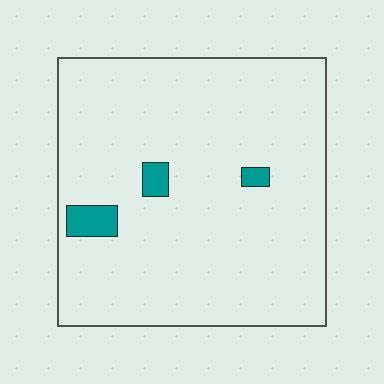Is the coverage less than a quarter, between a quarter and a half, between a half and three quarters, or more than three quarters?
Less than a quarter.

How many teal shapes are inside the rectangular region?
3.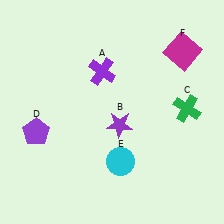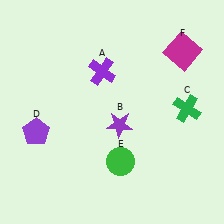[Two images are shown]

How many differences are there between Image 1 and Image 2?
There is 1 difference between the two images.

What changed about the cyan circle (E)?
In Image 1, E is cyan. In Image 2, it changed to green.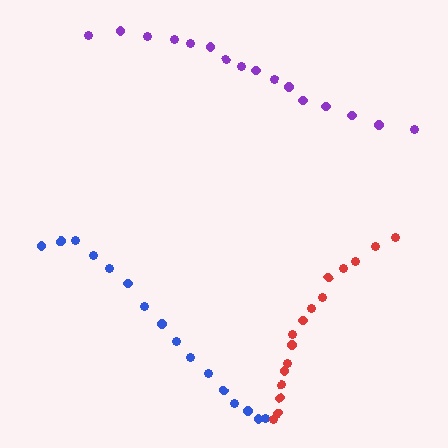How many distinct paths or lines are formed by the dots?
There are 3 distinct paths.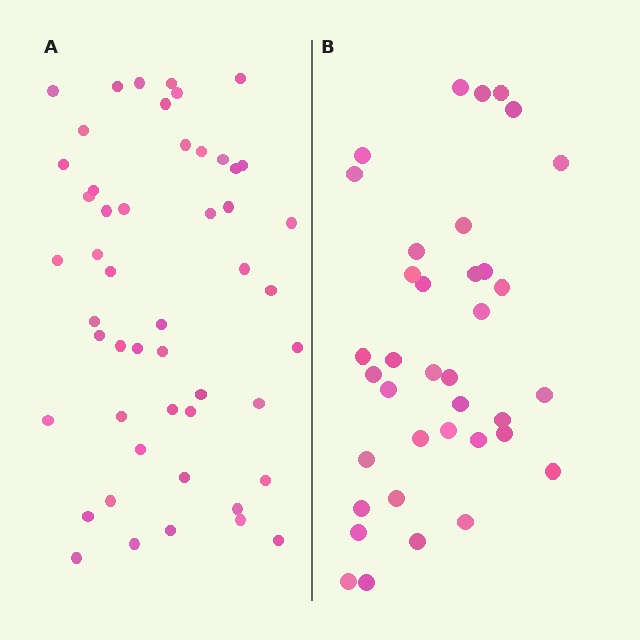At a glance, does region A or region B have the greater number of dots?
Region A (the left region) has more dots.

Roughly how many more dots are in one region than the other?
Region A has approximately 15 more dots than region B.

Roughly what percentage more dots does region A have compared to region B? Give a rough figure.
About 35% more.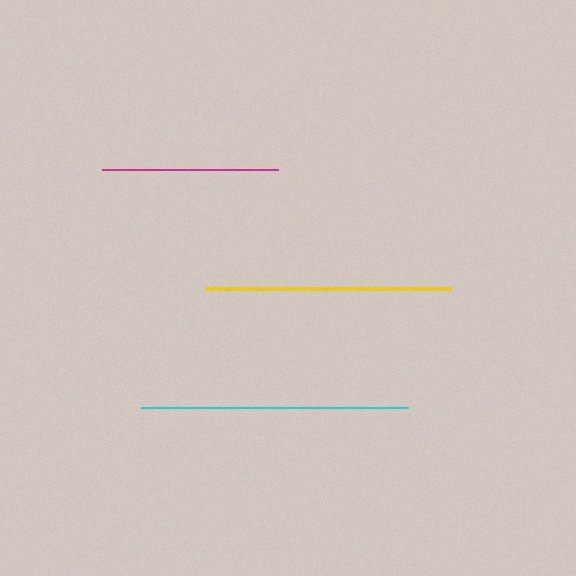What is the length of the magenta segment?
The magenta segment is approximately 176 pixels long.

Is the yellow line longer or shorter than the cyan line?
The cyan line is longer than the yellow line.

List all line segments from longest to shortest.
From longest to shortest: cyan, yellow, magenta.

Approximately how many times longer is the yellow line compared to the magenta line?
The yellow line is approximately 1.4 times the length of the magenta line.